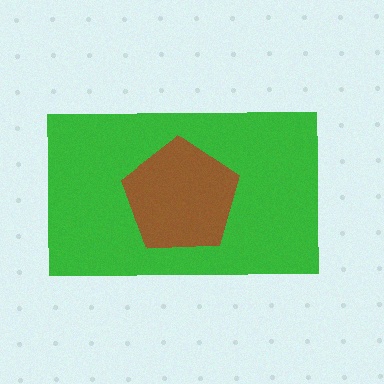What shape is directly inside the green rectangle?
The brown pentagon.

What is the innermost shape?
The brown pentagon.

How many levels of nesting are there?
2.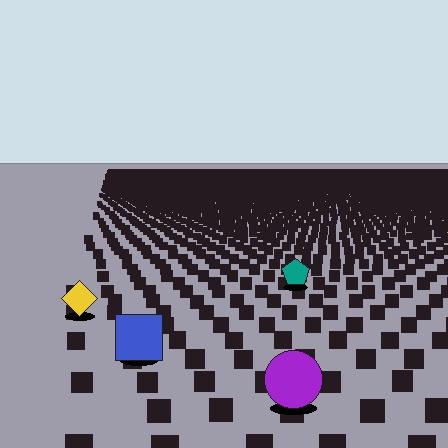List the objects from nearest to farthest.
From nearest to farthest: the purple circle, the blue square, the yellow diamond, the teal pentagon.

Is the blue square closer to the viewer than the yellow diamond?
Yes. The blue square is closer — you can tell from the texture gradient: the ground texture is coarser near it.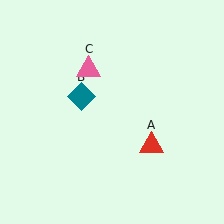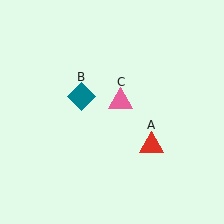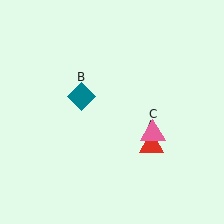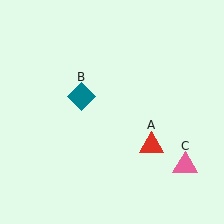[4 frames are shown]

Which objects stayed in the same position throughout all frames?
Red triangle (object A) and teal diamond (object B) remained stationary.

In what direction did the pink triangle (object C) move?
The pink triangle (object C) moved down and to the right.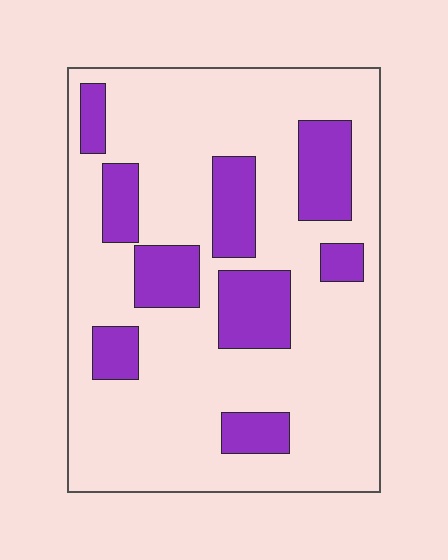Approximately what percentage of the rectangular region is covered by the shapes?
Approximately 25%.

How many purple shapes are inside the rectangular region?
9.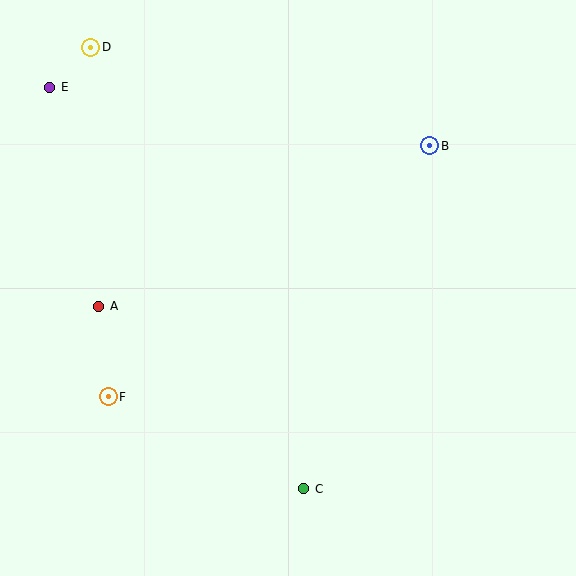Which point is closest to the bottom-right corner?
Point C is closest to the bottom-right corner.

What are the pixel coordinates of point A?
Point A is at (99, 306).